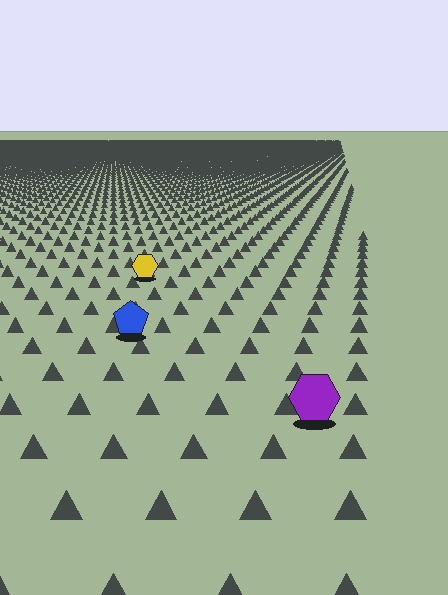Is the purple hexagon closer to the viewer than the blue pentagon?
Yes. The purple hexagon is closer — you can tell from the texture gradient: the ground texture is coarser near it.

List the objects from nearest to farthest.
From nearest to farthest: the purple hexagon, the blue pentagon, the yellow hexagon.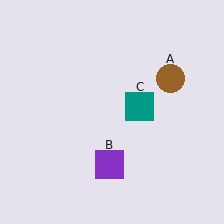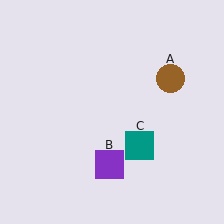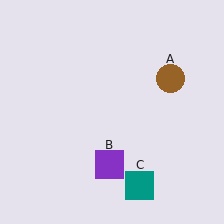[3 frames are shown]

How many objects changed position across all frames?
1 object changed position: teal square (object C).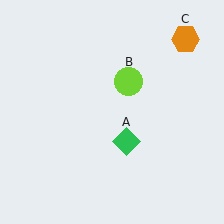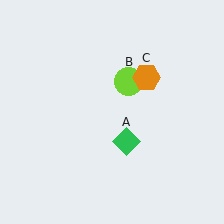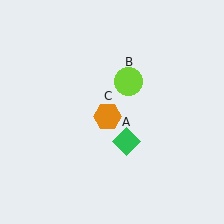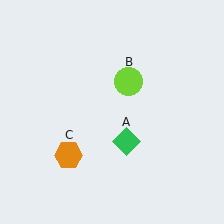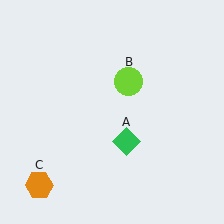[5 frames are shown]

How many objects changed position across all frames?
1 object changed position: orange hexagon (object C).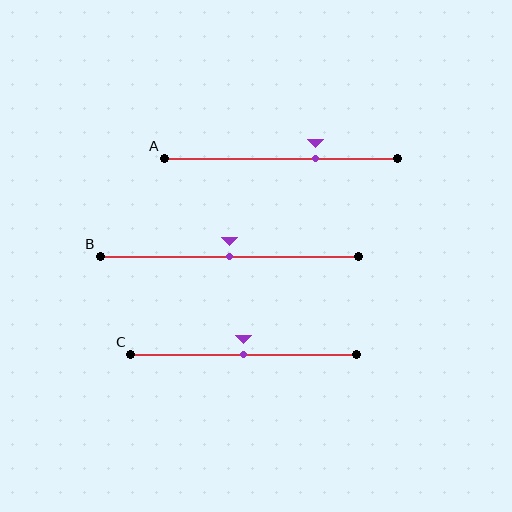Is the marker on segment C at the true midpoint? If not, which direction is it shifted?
Yes, the marker on segment C is at the true midpoint.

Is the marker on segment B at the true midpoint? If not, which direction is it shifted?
Yes, the marker on segment B is at the true midpoint.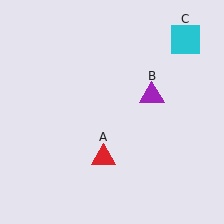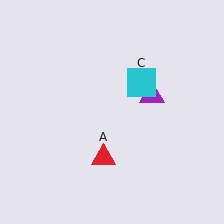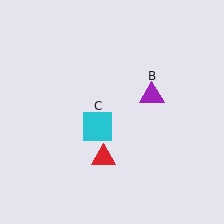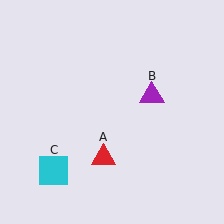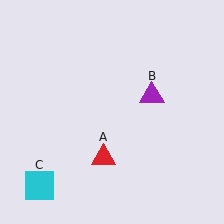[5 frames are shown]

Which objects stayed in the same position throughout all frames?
Red triangle (object A) and purple triangle (object B) remained stationary.